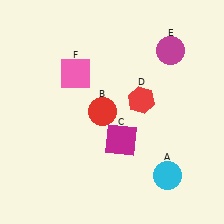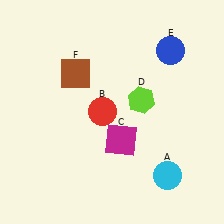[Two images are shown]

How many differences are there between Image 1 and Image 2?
There are 3 differences between the two images.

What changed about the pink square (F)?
In Image 1, F is pink. In Image 2, it changed to brown.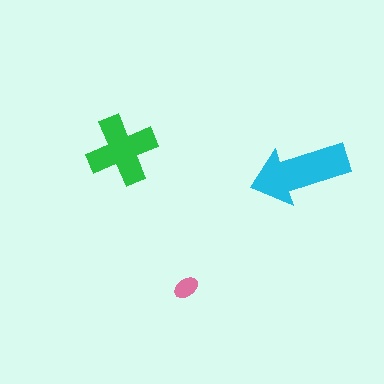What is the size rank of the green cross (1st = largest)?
2nd.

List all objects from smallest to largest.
The pink ellipse, the green cross, the cyan arrow.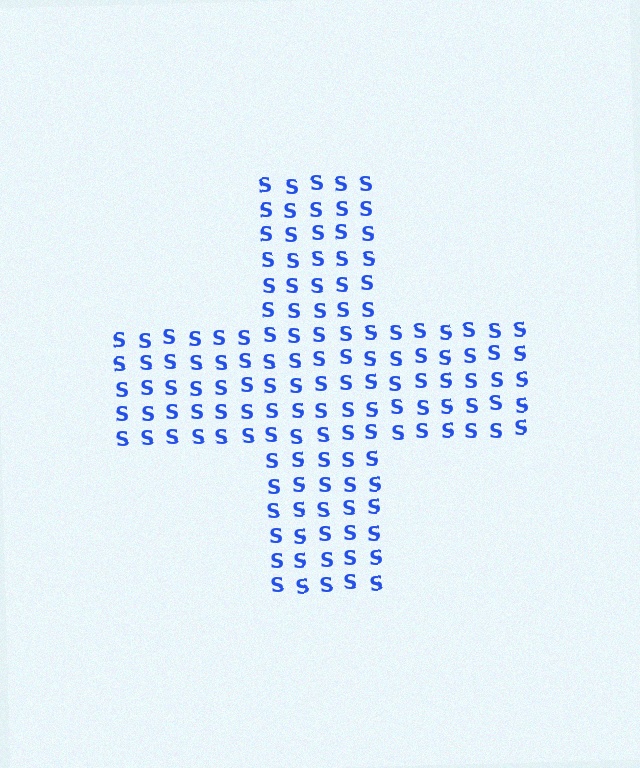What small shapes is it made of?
It is made of small letter S's.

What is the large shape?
The large shape is a cross.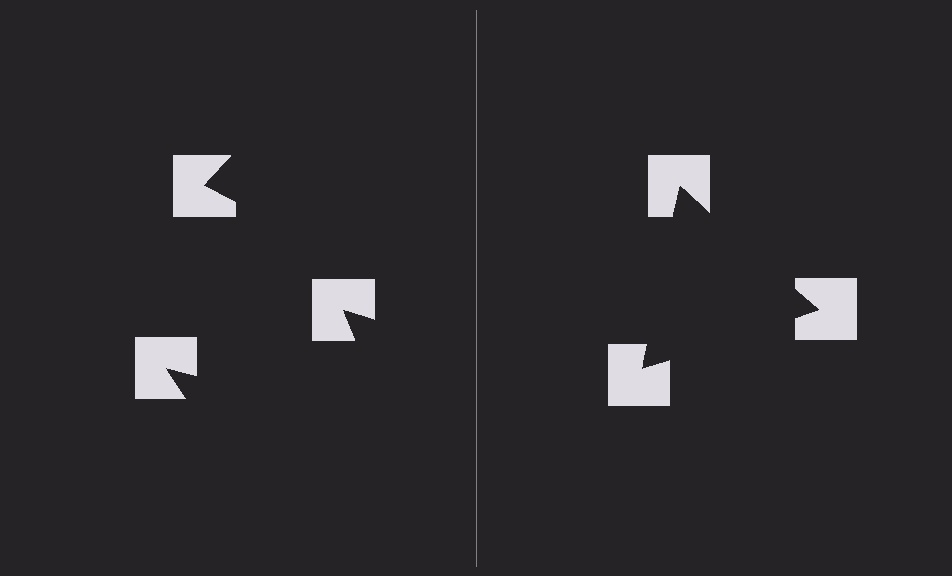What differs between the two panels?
The notched squares are positioned identically on both sides; only the wedge orientations differ. On the right they align to a triangle; on the left they are misaligned.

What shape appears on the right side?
An illusory triangle.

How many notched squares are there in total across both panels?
6 — 3 on each side.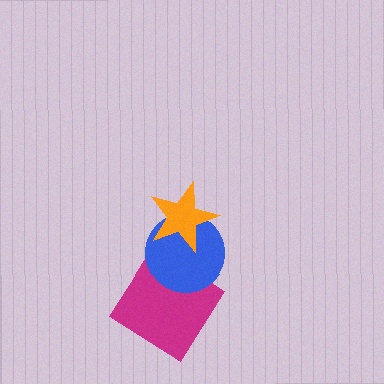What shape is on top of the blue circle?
The orange star is on top of the blue circle.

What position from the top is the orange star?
The orange star is 1st from the top.